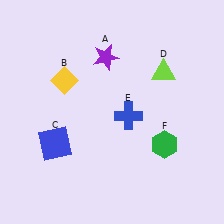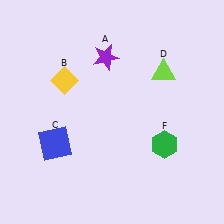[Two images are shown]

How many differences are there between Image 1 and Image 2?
There is 1 difference between the two images.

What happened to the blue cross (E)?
The blue cross (E) was removed in Image 2. It was in the bottom-right area of Image 1.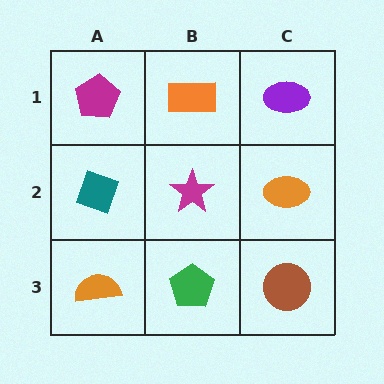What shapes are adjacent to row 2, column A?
A magenta pentagon (row 1, column A), an orange semicircle (row 3, column A), a magenta star (row 2, column B).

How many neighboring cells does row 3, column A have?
2.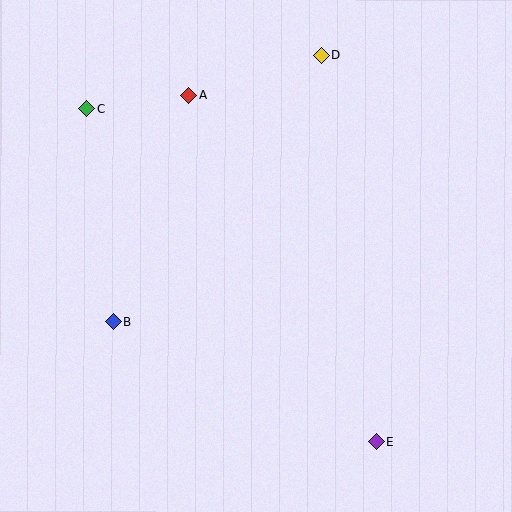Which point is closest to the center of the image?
Point B at (113, 322) is closest to the center.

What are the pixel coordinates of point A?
Point A is at (189, 95).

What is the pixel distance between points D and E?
The distance between D and E is 390 pixels.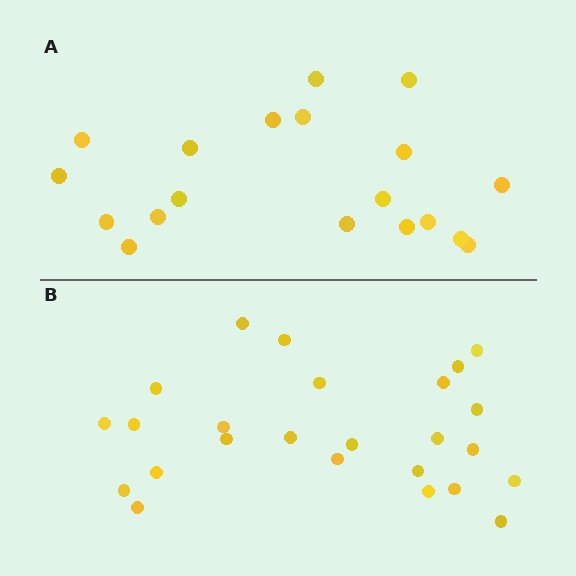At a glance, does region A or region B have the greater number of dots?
Region B (the bottom region) has more dots.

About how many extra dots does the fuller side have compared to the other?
Region B has about 6 more dots than region A.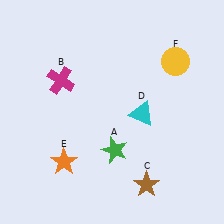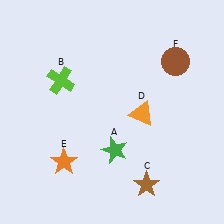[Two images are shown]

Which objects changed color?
B changed from magenta to lime. D changed from cyan to orange. F changed from yellow to brown.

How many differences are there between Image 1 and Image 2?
There are 3 differences between the two images.